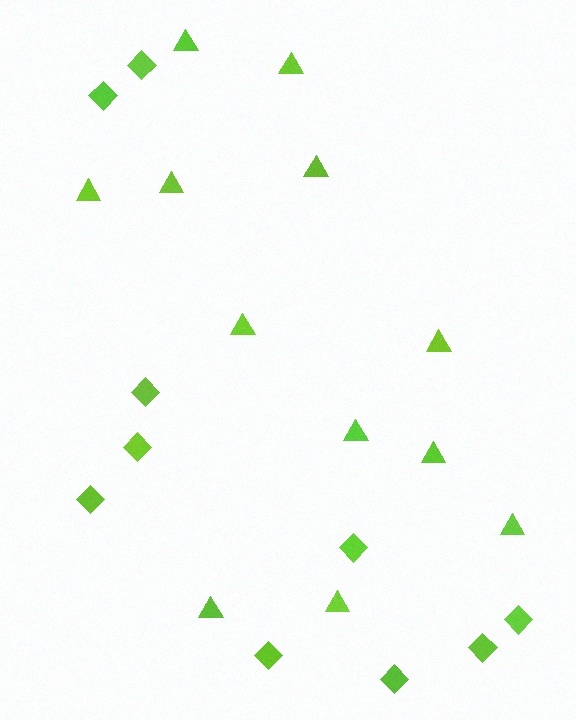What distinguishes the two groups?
There are 2 groups: one group of diamonds (10) and one group of triangles (12).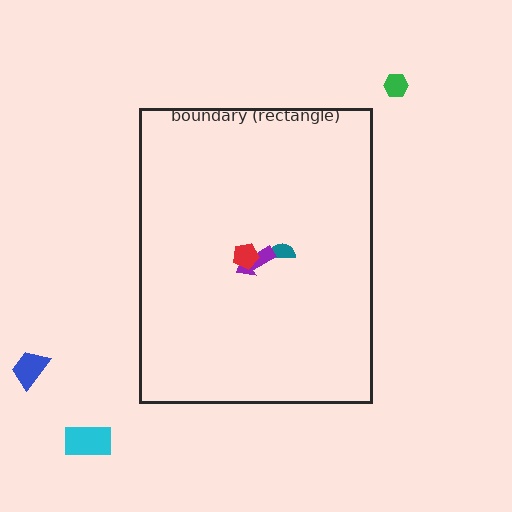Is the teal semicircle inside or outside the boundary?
Inside.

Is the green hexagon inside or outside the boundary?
Outside.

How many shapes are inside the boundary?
3 inside, 3 outside.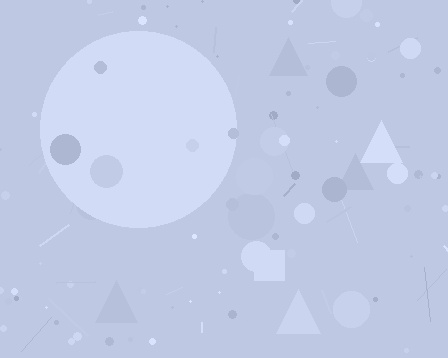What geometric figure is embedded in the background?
A circle is embedded in the background.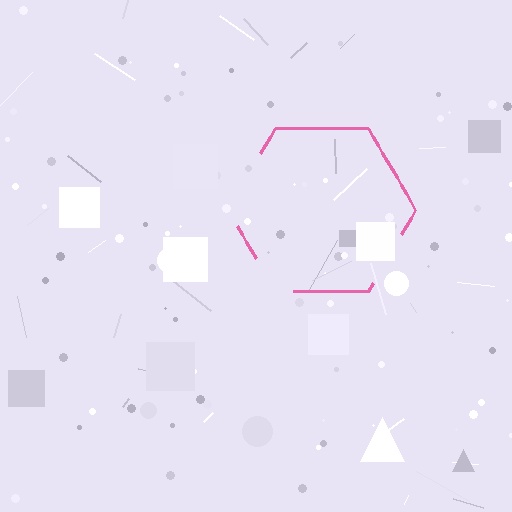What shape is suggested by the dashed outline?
The dashed outline suggests a hexagon.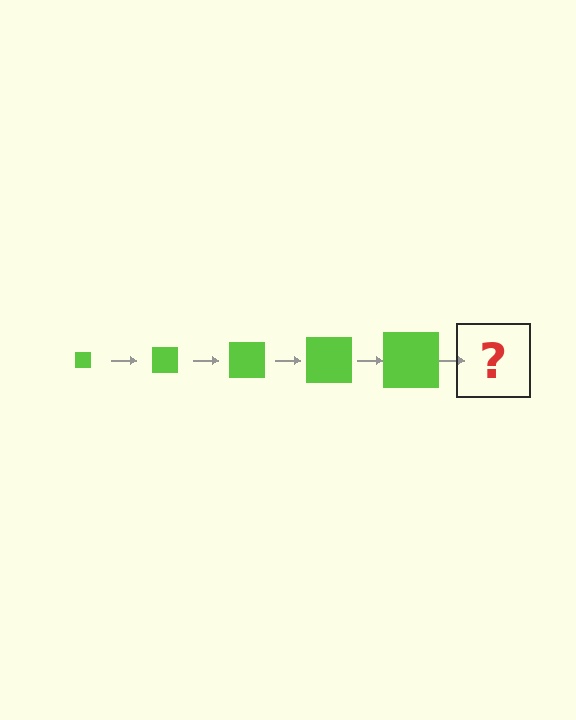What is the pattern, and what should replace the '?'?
The pattern is that the square gets progressively larger each step. The '?' should be a lime square, larger than the previous one.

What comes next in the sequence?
The next element should be a lime square, larger than the previous one.